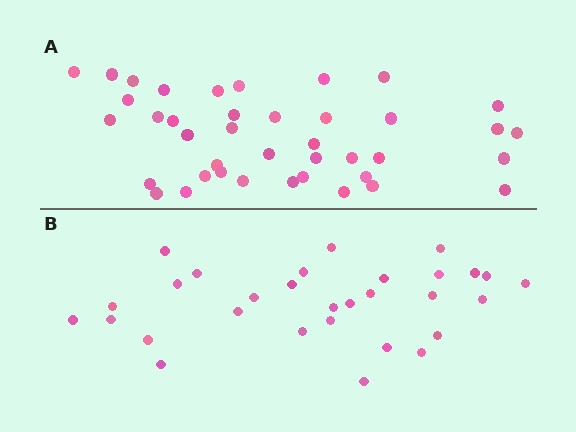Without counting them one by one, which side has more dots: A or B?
Region A (the top region) has more dots.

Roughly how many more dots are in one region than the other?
Region A has roughly 10 or so more dots than region B.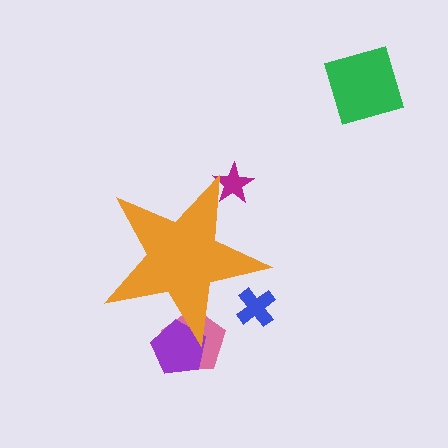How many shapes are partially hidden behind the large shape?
4 shapes are partially hidden.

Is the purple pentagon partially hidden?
Yes, the purple pentagon is partially hidden behind the orange star.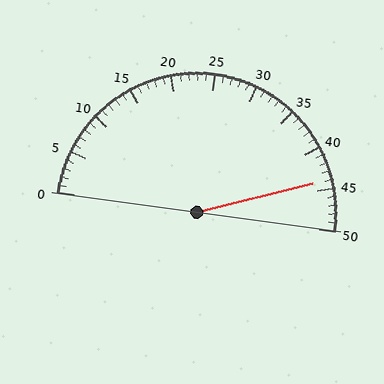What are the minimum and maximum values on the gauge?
The gauge ranges from 0 to 50.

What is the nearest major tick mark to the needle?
The nearest major tick mark is 45.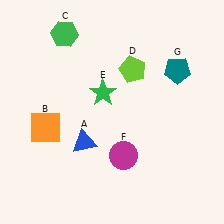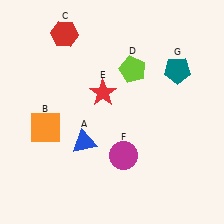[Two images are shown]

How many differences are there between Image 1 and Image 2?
There are 2 differences between the two images.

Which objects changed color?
C changed from green to red. E changed from green to red.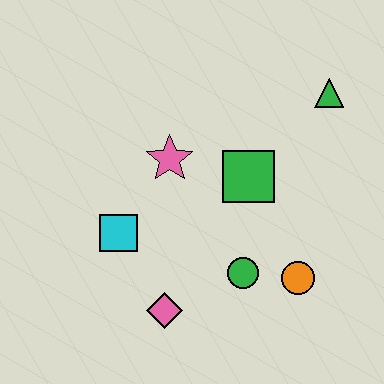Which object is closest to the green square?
The pink star is closest to the green square.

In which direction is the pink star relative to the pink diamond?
The pink star is above the pink diamond.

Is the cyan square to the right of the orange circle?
No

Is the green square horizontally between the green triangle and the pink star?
Yes